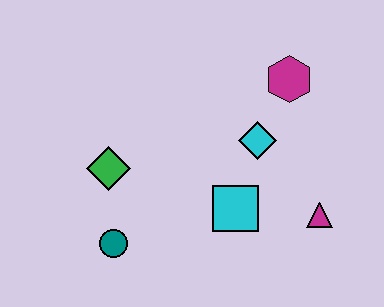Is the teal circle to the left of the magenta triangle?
Yes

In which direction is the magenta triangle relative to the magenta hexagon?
The magenta triangle is below the magenta hexagon.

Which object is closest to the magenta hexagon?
The cyan diamond is closest to the magenta hexagon.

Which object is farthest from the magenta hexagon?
The teal circle is farthest from the magenta hexagon.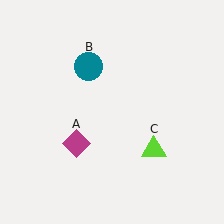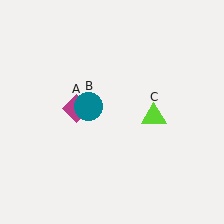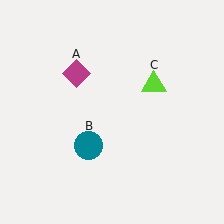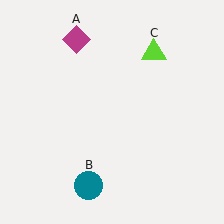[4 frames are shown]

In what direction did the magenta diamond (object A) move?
The magenta diamond (object A) moved up.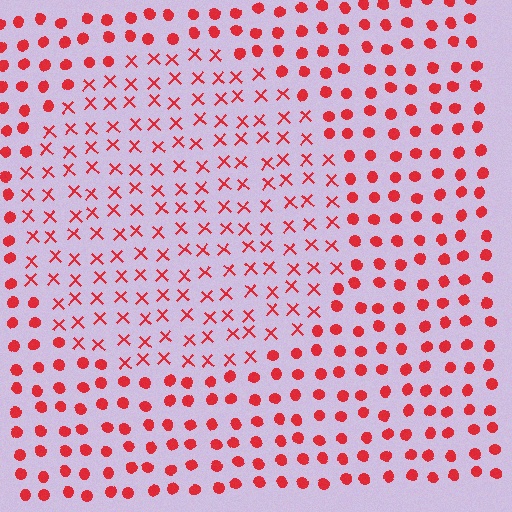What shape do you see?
I see a circle.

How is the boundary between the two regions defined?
The boundary is defined by a change in element shape: X marks inside vs. circles outside. All elements share the same color and spacing.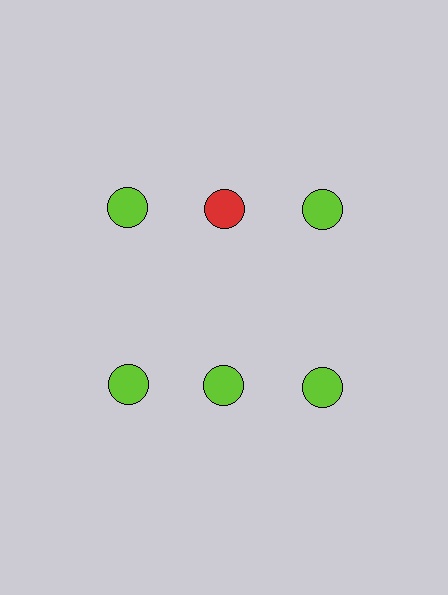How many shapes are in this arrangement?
There are 6 shapes arranged in a grid pattern.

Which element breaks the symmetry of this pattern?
The red circle in the top row, second from left column breaks the symmetry. All other shapes are lime circles.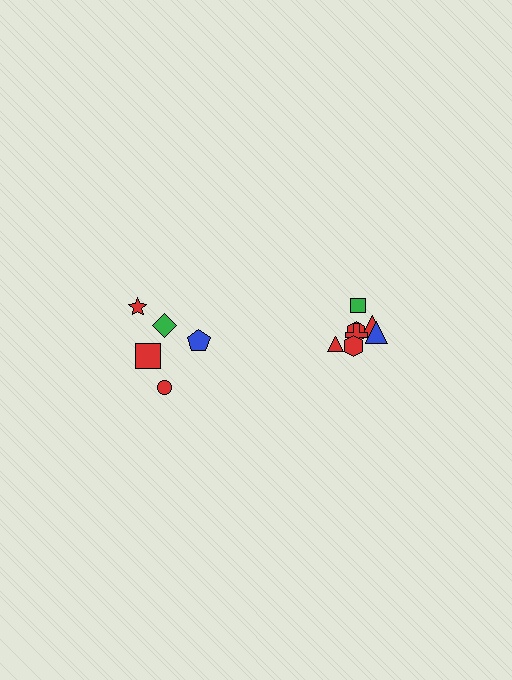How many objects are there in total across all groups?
There are 12 objects.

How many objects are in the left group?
There are 5 objects.